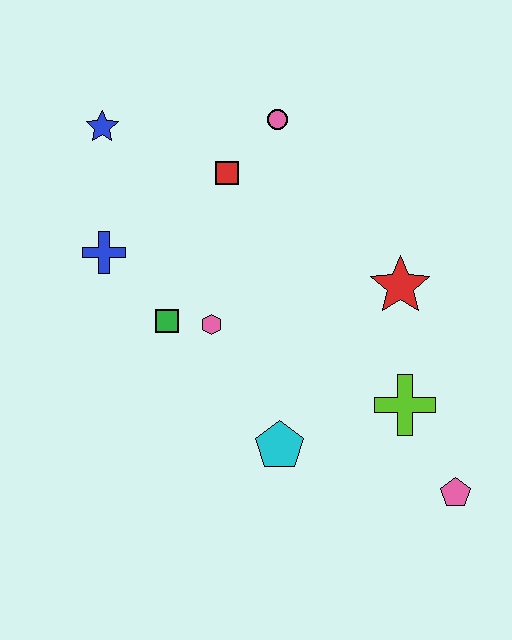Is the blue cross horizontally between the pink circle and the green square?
No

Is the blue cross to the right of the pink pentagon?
No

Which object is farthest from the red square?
The pink pentagon is farthest from the red square.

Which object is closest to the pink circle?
The red square is closest to the pink circle.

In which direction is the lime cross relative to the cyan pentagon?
The lime cross is to the right of the cyan pentagon.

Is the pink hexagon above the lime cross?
Yes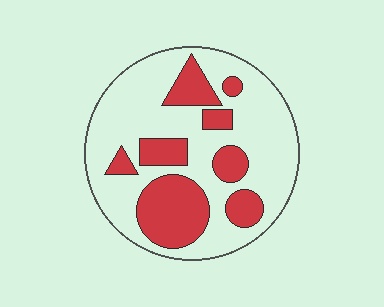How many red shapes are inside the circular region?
8.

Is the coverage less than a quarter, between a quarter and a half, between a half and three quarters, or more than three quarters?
Between a quarter and a half.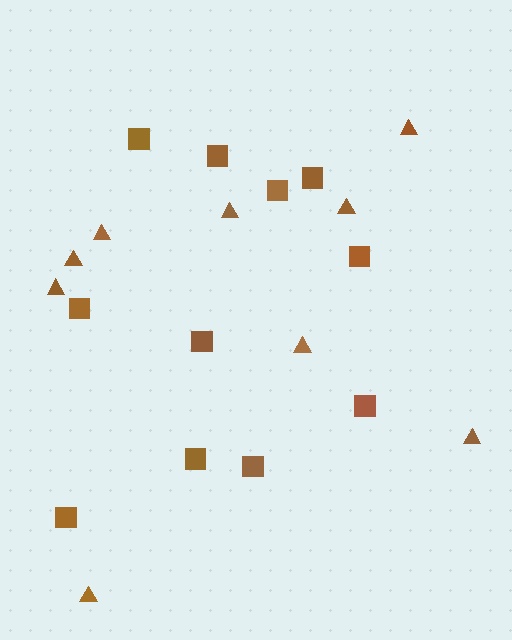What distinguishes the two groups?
There are 2 groups: one group of triangles (9) and one group of squares (11).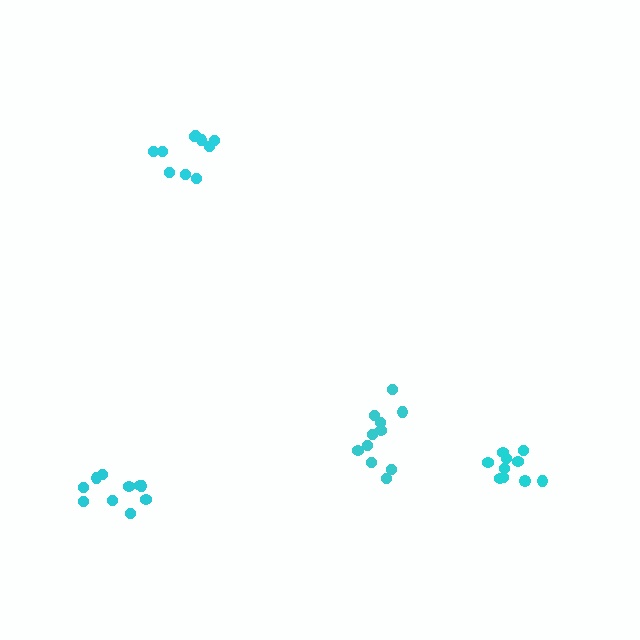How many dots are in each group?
Group 1: 10 dots, Group 2: 10 dots, Group 3: 11 dots, Group 4: 10 dots (41 total).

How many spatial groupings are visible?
There are 4 spatial groupings.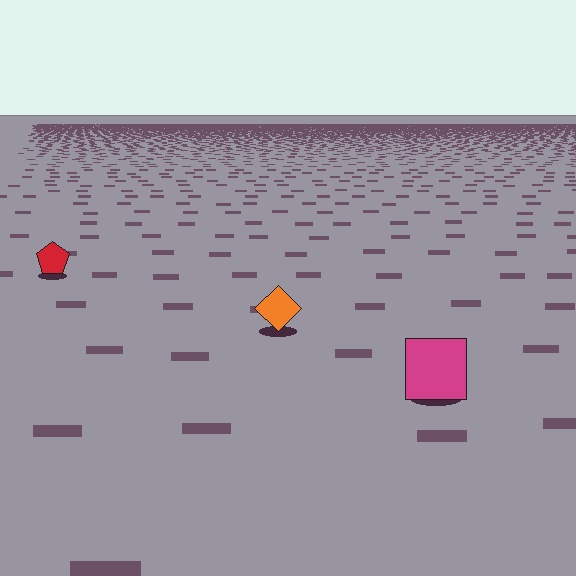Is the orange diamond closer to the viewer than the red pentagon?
Yes. The orange diamond is closer — you can tell from the texture gradient: the ground texture is coarser near it.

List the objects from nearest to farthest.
From nearest to farthest: the magenta square, the orange diamond, the red pentagon.